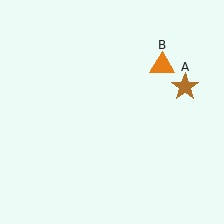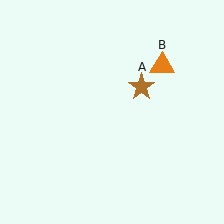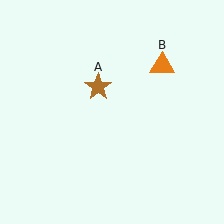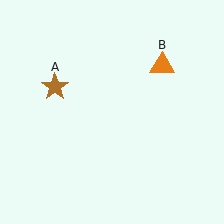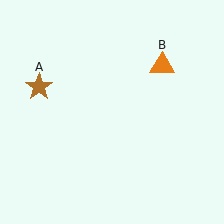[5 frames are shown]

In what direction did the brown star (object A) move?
The brown star (object A) moved left.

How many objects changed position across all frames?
1 object changed position: brown star (object A).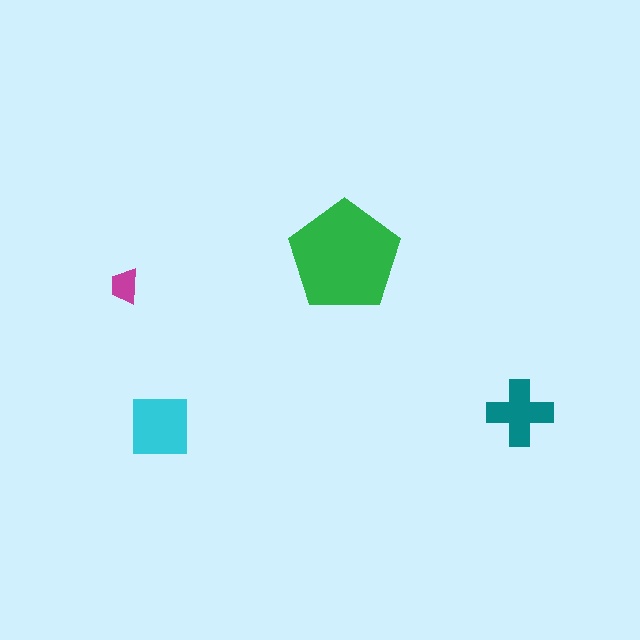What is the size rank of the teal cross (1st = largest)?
3rd.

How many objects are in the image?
There are 4 objects in the image.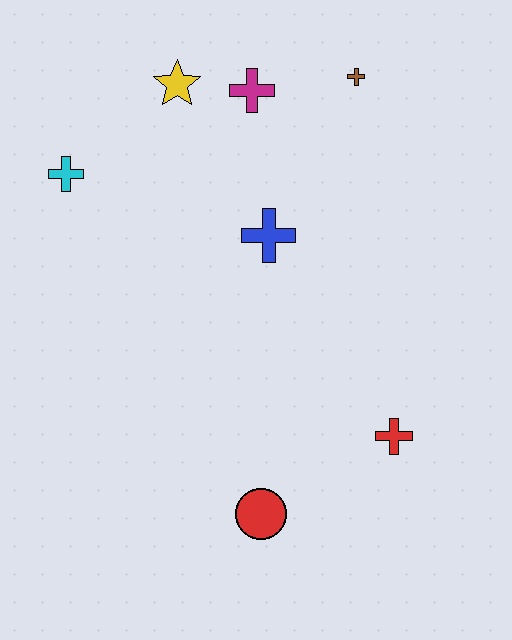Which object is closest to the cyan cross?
The yellow star is closest to the cyan cross.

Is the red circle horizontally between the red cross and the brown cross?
No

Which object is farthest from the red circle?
The brown cross is farthest from the red circle.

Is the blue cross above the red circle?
Yes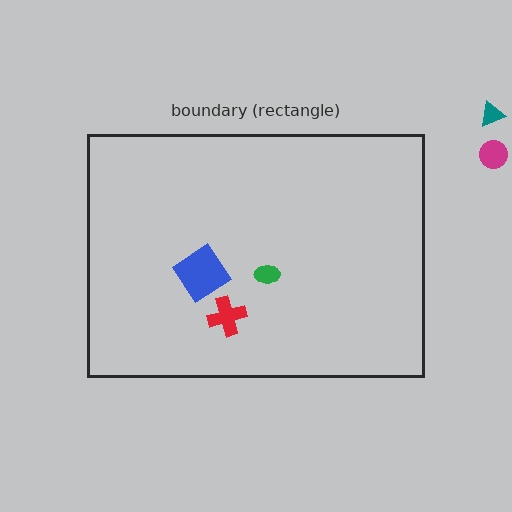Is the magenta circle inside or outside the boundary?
Outside.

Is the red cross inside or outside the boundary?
Inside.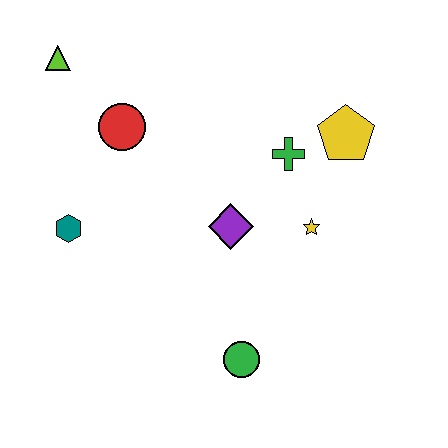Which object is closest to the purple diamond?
The yellow star is closest to the purple diamond.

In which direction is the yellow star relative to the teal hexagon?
The yellow star is to the right of the teal hexagon.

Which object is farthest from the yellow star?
The lime triangle is farthest from the yellow star.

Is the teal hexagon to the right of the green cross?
No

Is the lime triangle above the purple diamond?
Yes